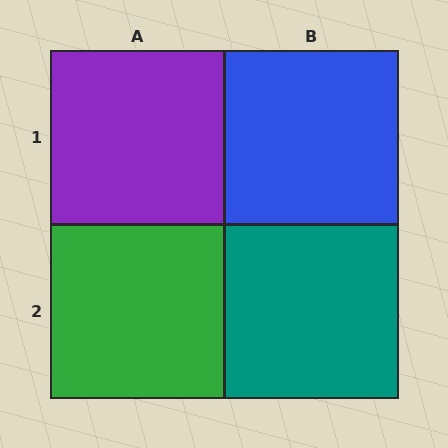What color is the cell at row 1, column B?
Blue.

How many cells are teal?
1 cell is teal.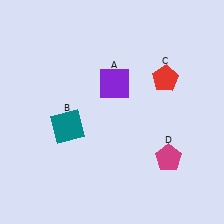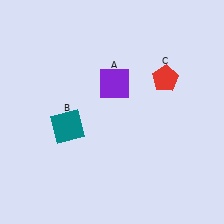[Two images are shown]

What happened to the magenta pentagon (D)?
The magenta pentagon (D) was removed in Image 2. It was in the bottom-right area of Image 1.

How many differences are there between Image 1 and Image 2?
There is 1 difference between the two images.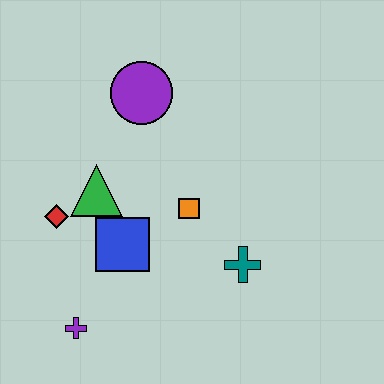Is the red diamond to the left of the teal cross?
Yes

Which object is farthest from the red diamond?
The teal cross is farthest from the red diamond.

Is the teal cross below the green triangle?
Yes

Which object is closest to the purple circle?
The green triangle is closest to the purple circle.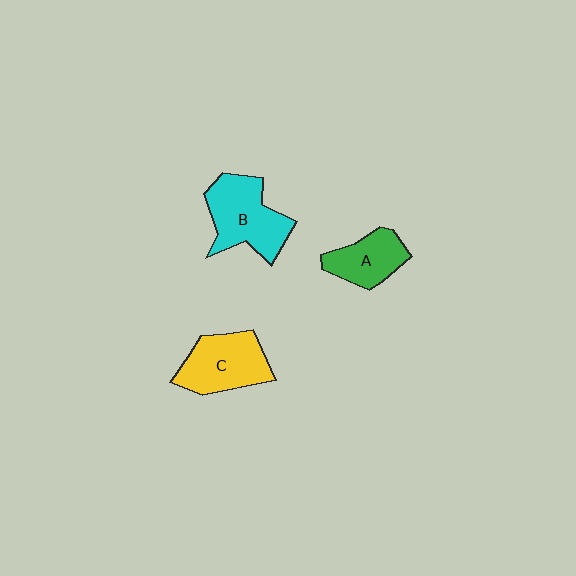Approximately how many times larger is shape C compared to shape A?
Approximately 1.4 times.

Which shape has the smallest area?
Shape A (green).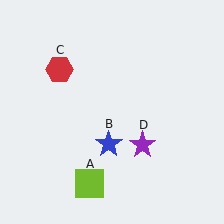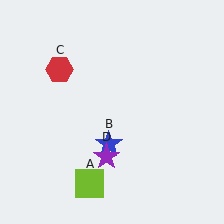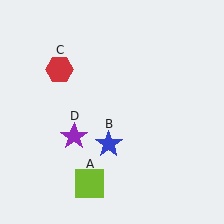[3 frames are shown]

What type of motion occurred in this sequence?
The purple star (object D) rotated clockwise around the center of the scene.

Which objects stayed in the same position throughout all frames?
Lime square (object A) and blue star (object B) and red hexagon (object C) remained stationary.